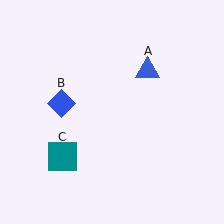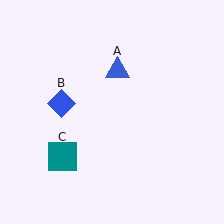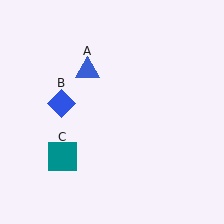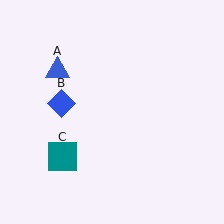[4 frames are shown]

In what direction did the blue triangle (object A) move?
The blue triangle (object A) moved left.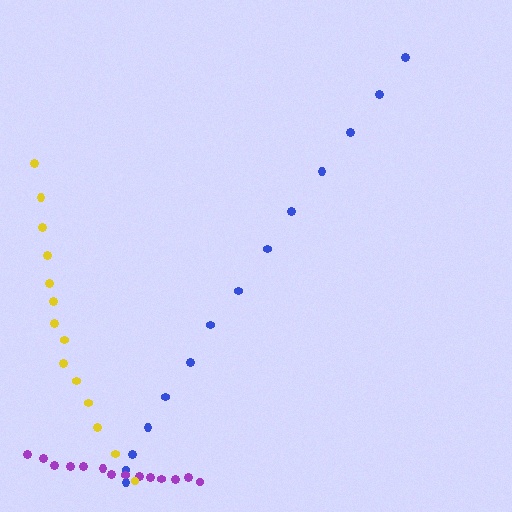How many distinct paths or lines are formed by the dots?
There are 3 distinct paths.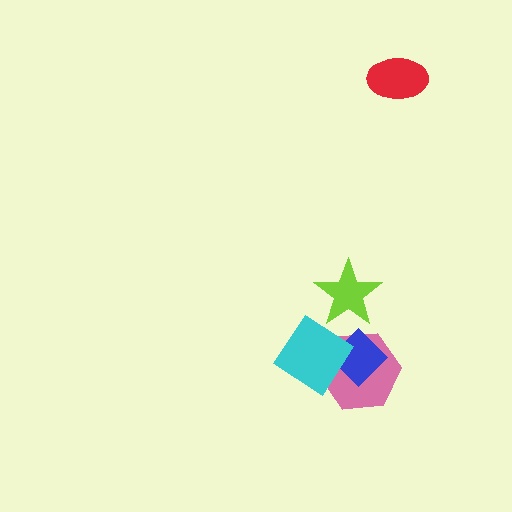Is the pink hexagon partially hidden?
Yes, it is partially covered by another shape.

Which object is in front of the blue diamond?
The cyan diamond is in front of the blue diamond.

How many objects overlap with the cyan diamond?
2 objects overlap with the cyan diamond.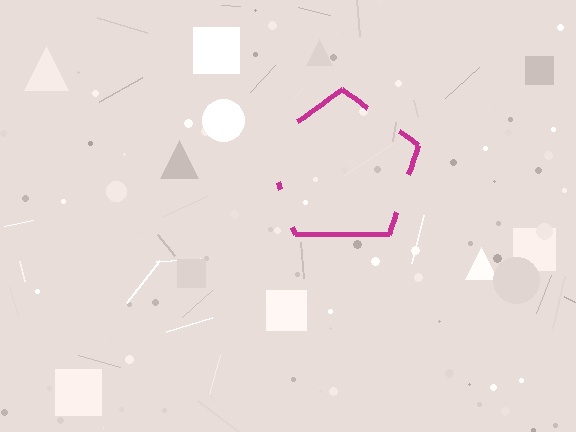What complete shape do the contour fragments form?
The contour fragments form a pentagon.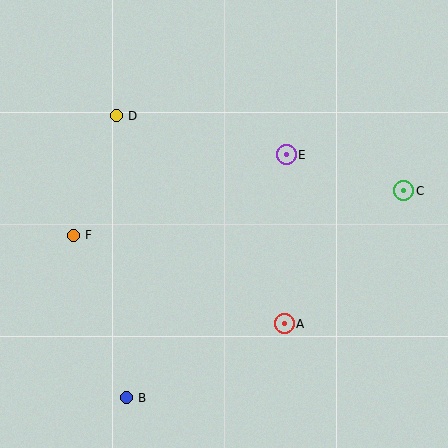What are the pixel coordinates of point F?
Point F is at (73, 235).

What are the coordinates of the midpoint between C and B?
The midpoint between C and B is at (265, 294).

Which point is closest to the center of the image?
Point E at (286, 155) is closest to the center.